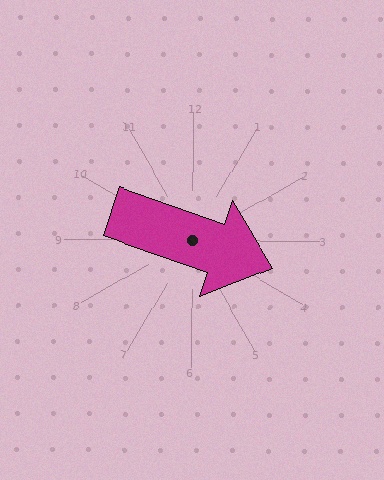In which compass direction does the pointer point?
East.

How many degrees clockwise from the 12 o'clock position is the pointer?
Approximately 109 degrees.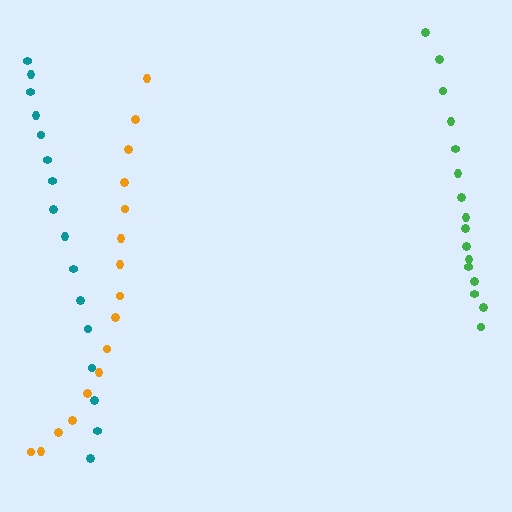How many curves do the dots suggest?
There are 3 distinct paths.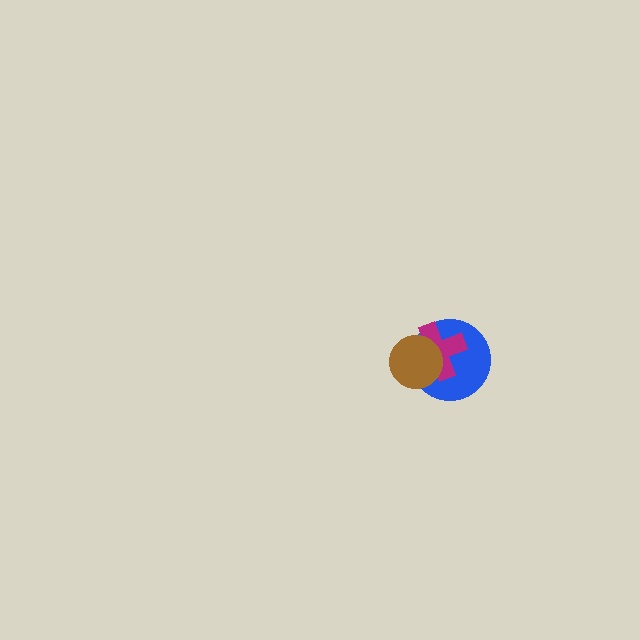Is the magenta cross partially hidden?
Yes, it is partially covered by another shape.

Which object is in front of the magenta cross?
The brown circle is in front of the magenta cross.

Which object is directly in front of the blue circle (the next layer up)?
The magenta cross is directly in front of the blue circle.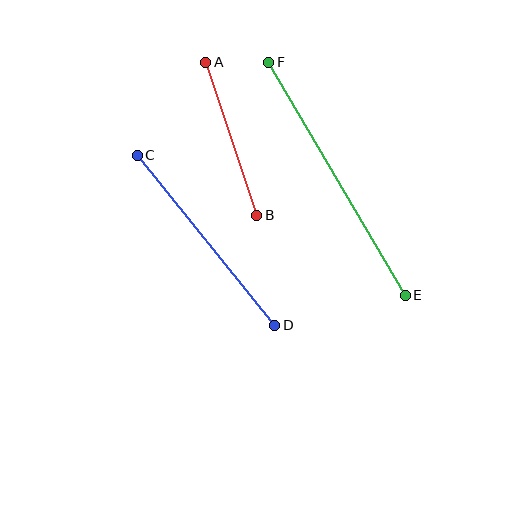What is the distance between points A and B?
The distance is approximately 161 pixels.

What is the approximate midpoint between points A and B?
The midpoint is at approximately (231, 139) pixels.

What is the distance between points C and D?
The distance is approximately 219 pixels.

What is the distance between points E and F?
The distance is approximately 270 pixels.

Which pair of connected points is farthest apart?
Points E and F are farthest apart.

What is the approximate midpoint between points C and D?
The midpoint is at approximately (206, 240) pixels.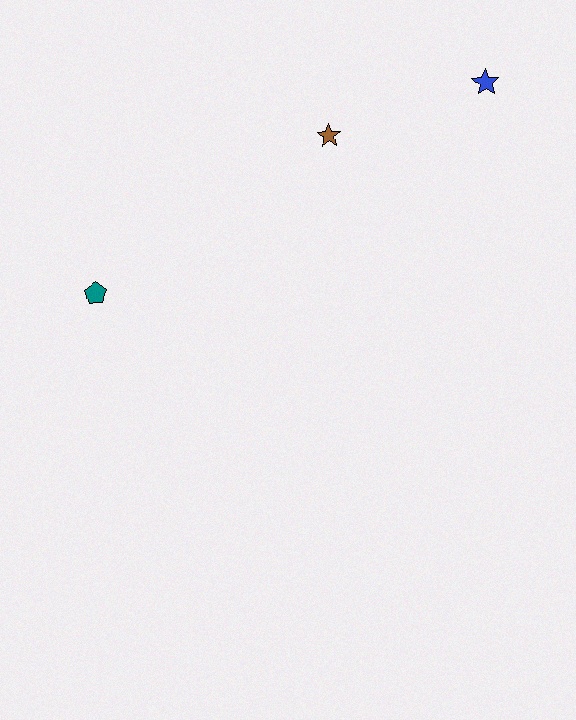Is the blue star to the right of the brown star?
Yes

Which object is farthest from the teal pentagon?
The blue star is farthest from the teal pentagon.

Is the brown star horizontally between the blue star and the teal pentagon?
Yes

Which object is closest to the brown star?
The blue star is closest to the brown star.